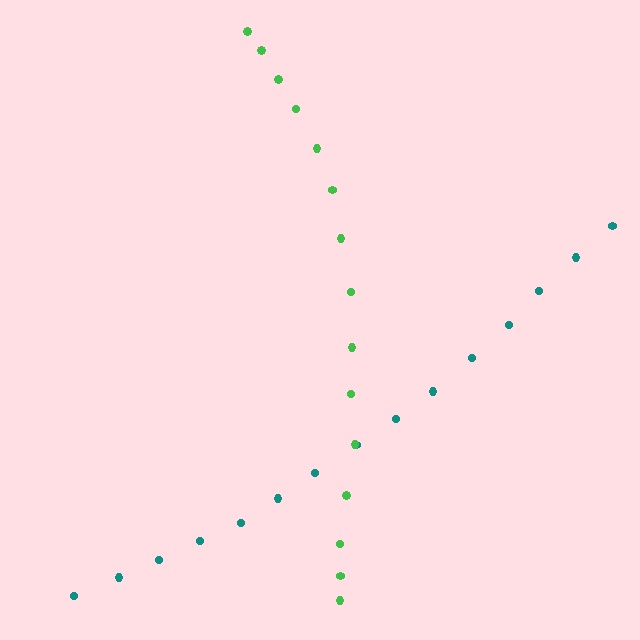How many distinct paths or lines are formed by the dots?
There are 2 distinct paths.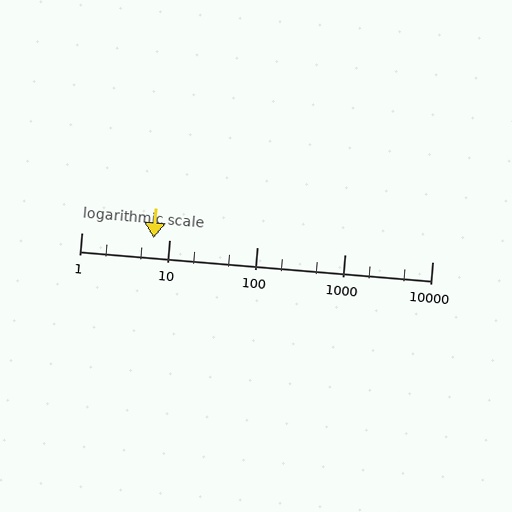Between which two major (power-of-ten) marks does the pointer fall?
The pointer is between 1 and 10.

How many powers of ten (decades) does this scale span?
The scale spans 4 decades, from 1 to 10000.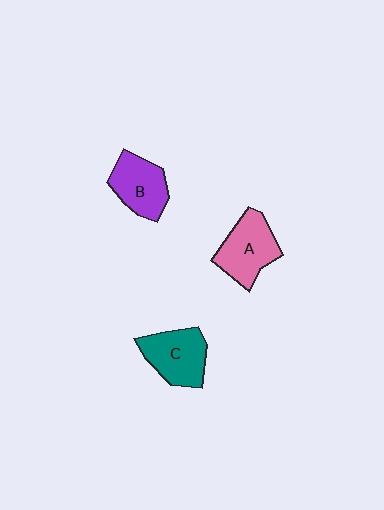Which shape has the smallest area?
Shape B (purple).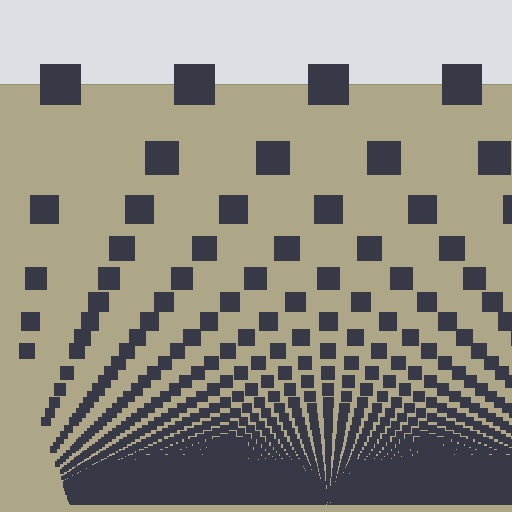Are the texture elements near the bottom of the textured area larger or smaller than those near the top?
Smaller. The gradient is inverted — elements near the bottom are smaller and denser.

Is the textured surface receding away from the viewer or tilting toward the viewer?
The surface appears to tilt toward the viewer. Texture elements get larger and sparser toward the top.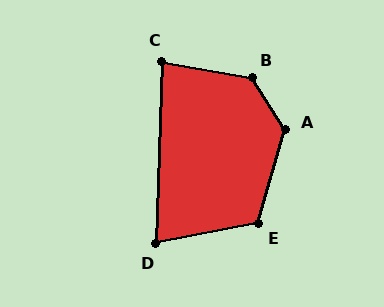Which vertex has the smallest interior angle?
D, at approximately 77 degrees.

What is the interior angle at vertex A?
Approximately 131 degrees (obtuse).